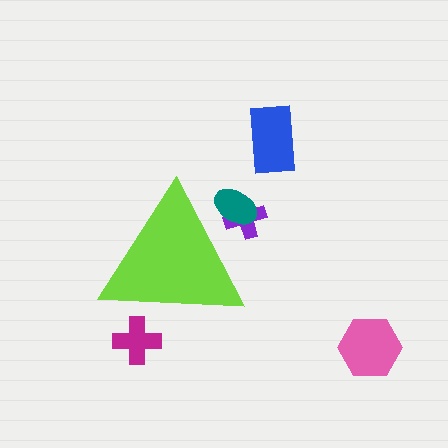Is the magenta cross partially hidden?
Yes, the magenta cross is partially hidden behind the lime triangle.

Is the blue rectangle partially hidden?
No, the blue rectangle is fully visible.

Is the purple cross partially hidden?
Yes, the purple cross is partially hidden behind the lime triangle.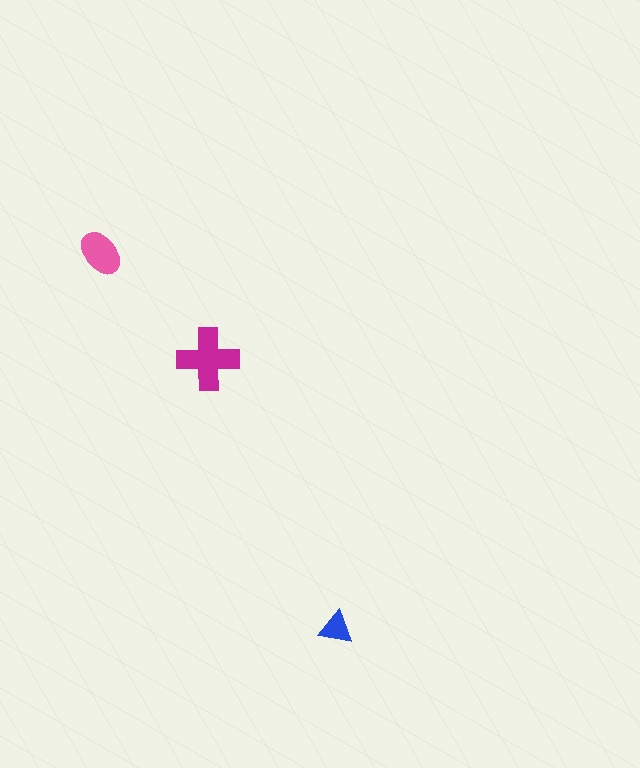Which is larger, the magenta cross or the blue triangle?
The magenta cross.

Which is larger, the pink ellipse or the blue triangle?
The pink ellipse.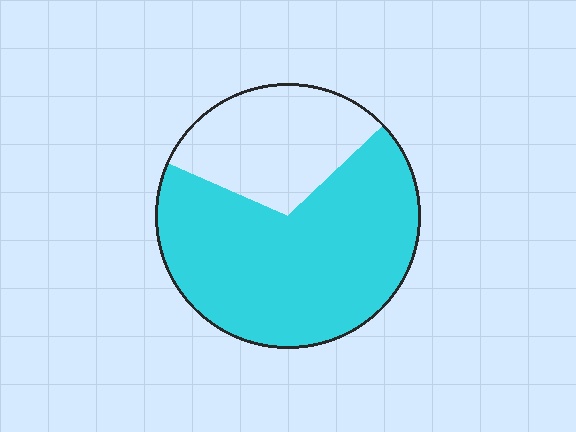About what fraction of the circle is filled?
About two thirds (2/3).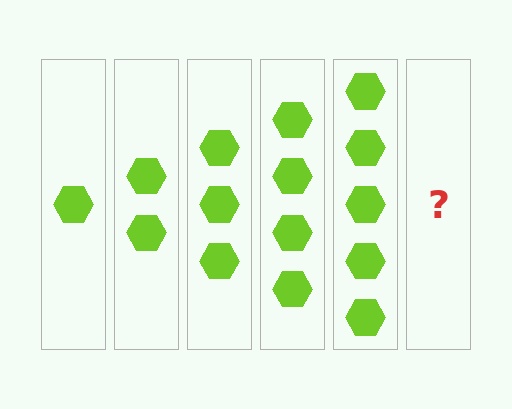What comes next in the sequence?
The next element should be 6 hexagons.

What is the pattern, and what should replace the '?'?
The pattern is that each step adds one more hexagon. The '?' should be 6 hexagons.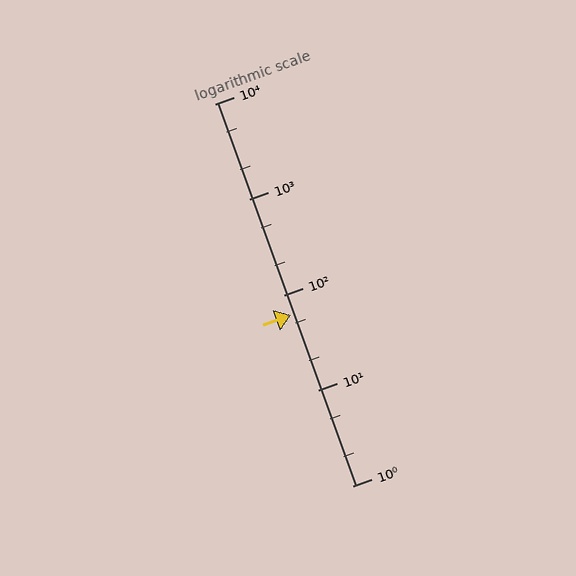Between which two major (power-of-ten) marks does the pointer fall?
The pointer is between 10 and 100.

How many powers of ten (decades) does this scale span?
The scale spans 4 decades, from 1 to 10000.